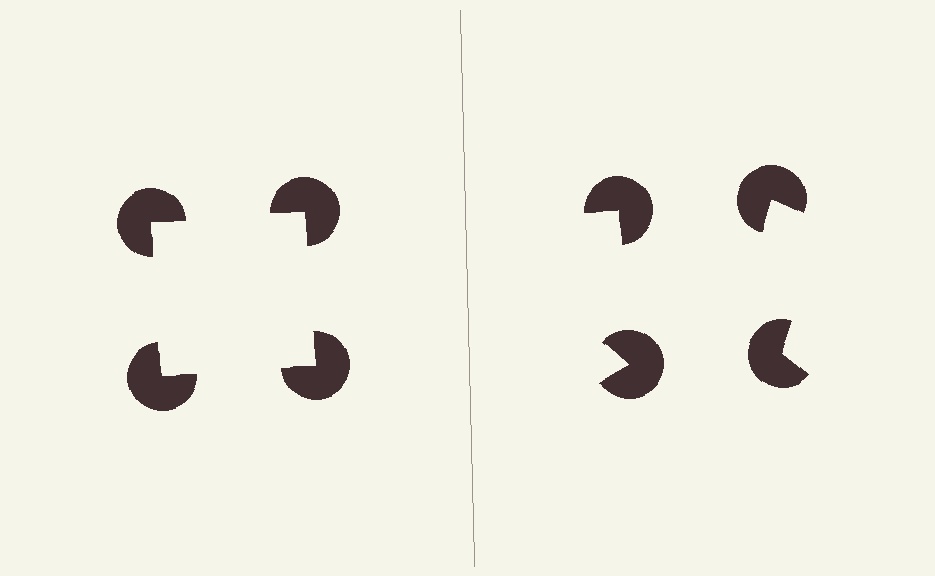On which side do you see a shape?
An illusory square appears on the left side. On the right side the wedge cuts are rotated, so no coherent shape forms.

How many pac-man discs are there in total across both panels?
8 — 4 on each side.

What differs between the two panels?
The pac-man discs are positioned identically on both sides; only the wedge orientations differ. On the left they align to a square; on the right they are misaligned.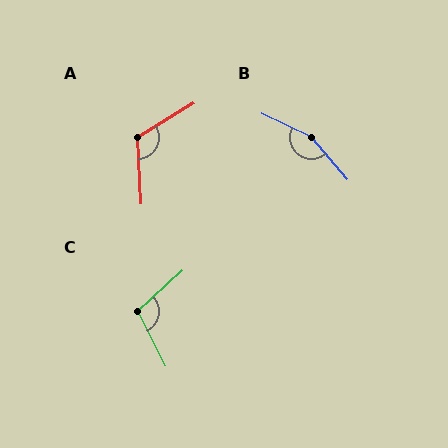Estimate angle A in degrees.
Approximately 118 degrees.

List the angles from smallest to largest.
C (106°), A (118°), B (156°).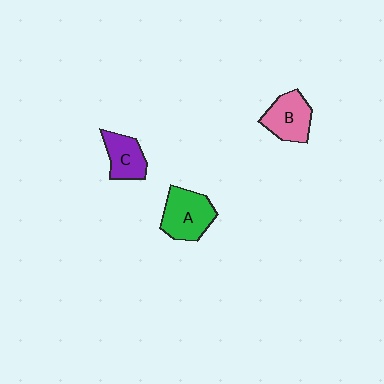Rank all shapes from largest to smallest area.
From largest to smallest: A (green), B (pink), C (purple).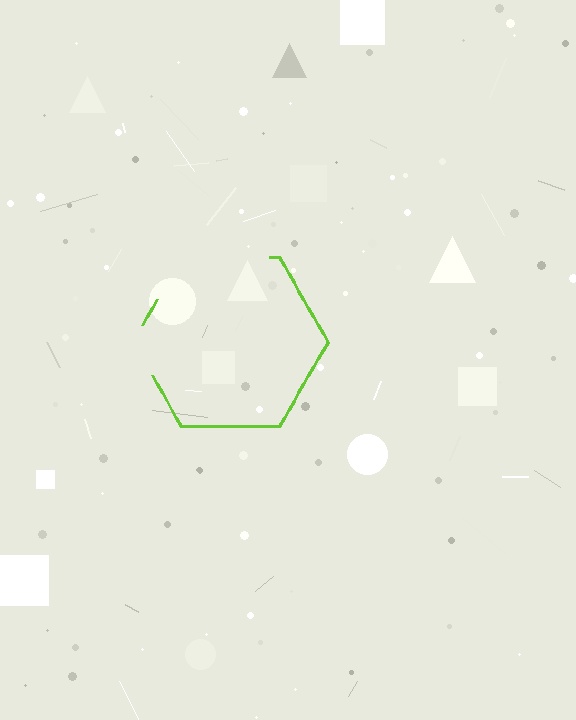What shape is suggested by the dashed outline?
The dashed outline suggests a hexagon.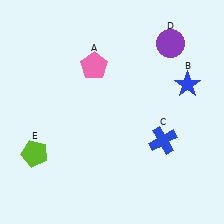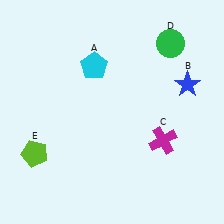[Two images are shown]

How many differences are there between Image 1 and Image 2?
There are 3 differences between the two images.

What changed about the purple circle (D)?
In Image 1, D is purple. In Image 2, it changed to green.